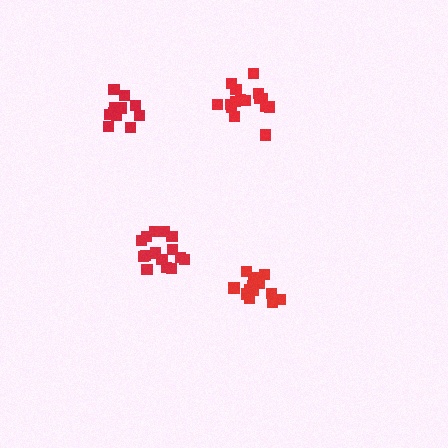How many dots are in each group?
Group 1: 15 dots, Group 2: 13 dots, Group 3: 11 dots, Group 4: 16 dots (55 total).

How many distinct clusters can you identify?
There are 4 distinct clusters.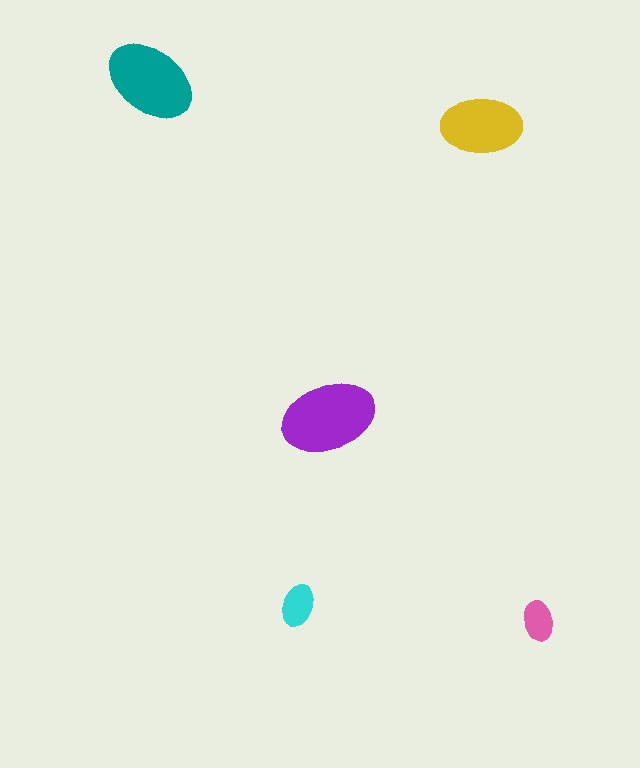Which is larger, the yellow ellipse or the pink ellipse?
The yellow one.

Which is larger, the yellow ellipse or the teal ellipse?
The teal one.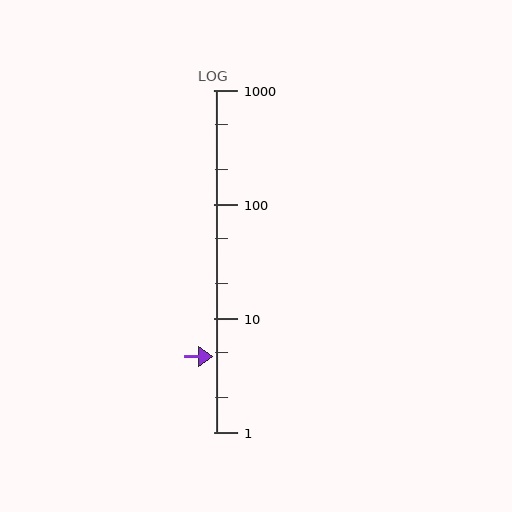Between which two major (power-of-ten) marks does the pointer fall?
The pointer is between 1 and 10.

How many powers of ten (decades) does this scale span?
The scale spans 3 decades, from 1 to 1000.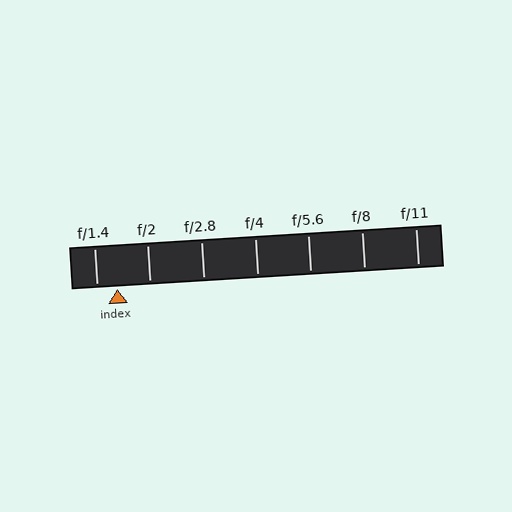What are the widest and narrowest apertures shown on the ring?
The widest aperture shown is f/1.4 and the narrowest is f/11.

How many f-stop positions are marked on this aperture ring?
There are 7 f-stop positions marked.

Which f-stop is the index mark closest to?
The index mark is closest to f/1.4.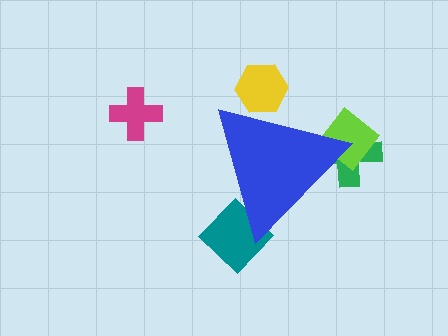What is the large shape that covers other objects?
A blue triangle.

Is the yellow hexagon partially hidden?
Yes, the yellow hexagon is partially hidden behind the blue triangle.